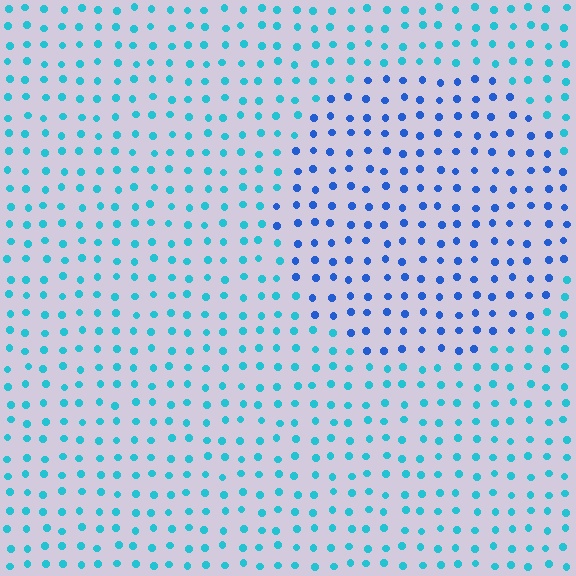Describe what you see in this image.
The image is filled with small cyan elements in a uniform arrangement. A circle-shaped region is visible where the elements are tinted to a slightly different hue, forming a subtle color boundary.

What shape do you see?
I see a circle.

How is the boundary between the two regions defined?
The boundary is defined purely by a slight shift in hue (about 36 degrees). Spacing, size, and orientation are identical on both sides.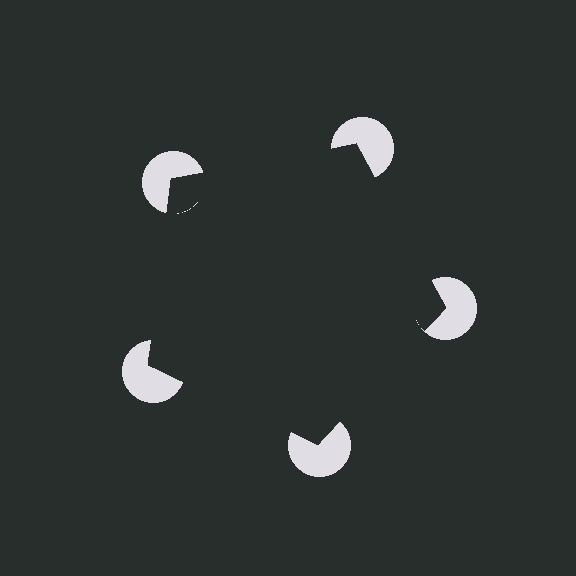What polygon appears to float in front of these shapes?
An illusory pentagon — its edges are inferred from the aligned wedge cuts in the pac-man discs, not physically drawn.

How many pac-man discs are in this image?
There are 5 — one at each vertex of the illusory pentagon.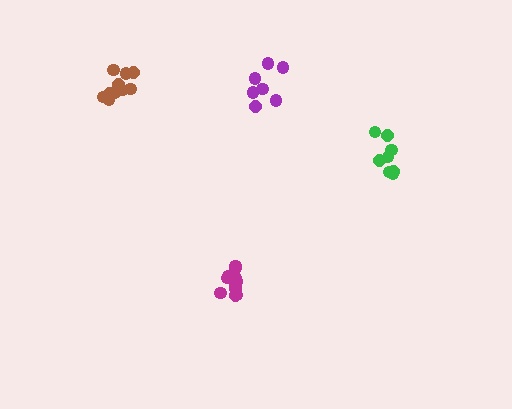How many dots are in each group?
Group 1: 12 dots, Group 2: 11 dots, Group 3: 8 dots, Group 4: 7 dots (38 total).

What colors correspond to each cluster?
The clusters are colored: magenta, brown, green, purple.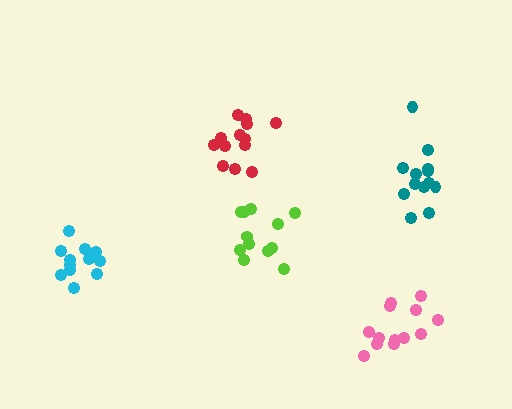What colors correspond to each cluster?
The clusters are colored: pink, lime, red, teal, cyan.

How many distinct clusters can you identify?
There are 5 distinct clusters.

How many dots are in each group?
Group 1: 13 dots, Group 2: 12 dots, Group 3: 13 dots, Group 4: 13 dots, Group 5: 12 dots (63 total).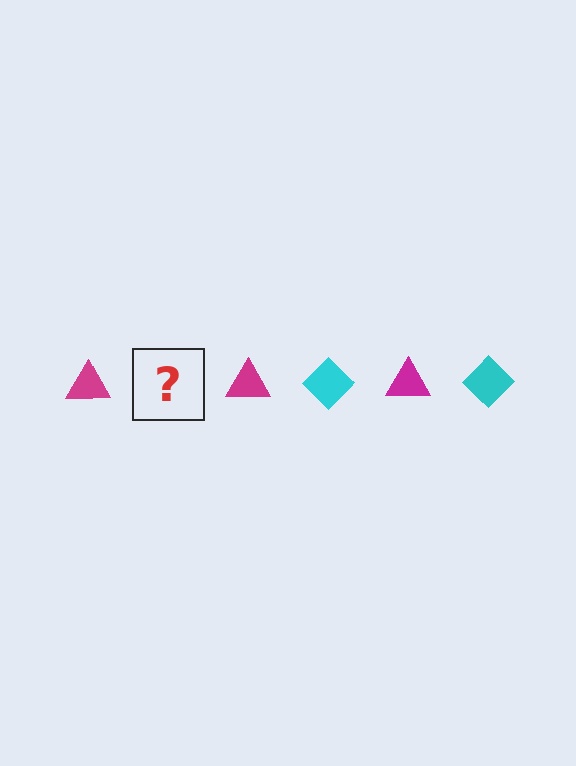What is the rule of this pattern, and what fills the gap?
The rule is that the pattern alternates between magenta triangle and cyan diamond. The gap should be filled with a cyan diamond.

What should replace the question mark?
The question mark should be replaced with a cyan diamond.